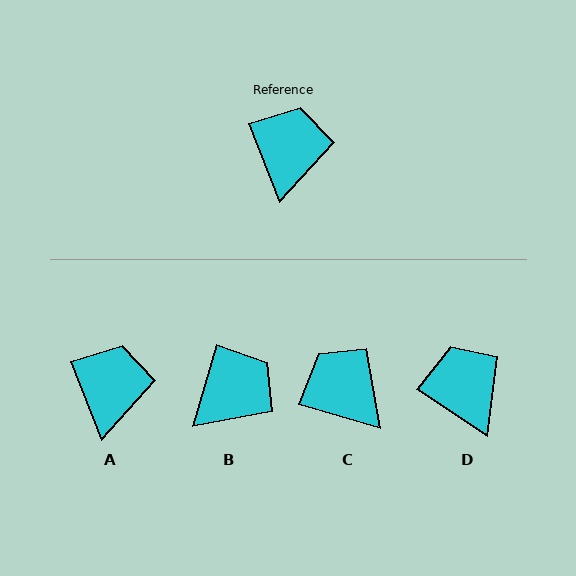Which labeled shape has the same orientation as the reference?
A.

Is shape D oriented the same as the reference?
No, it is off by about 35 degrees.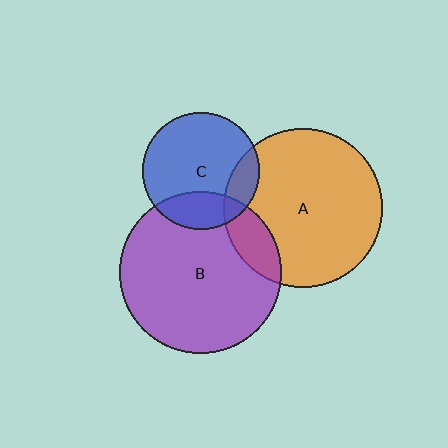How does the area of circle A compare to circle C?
Approximately 1.9 times.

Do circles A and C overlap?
Yes.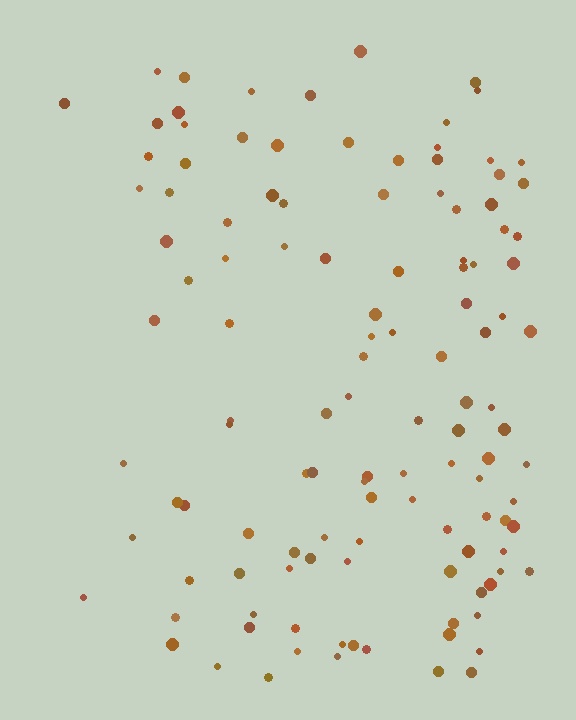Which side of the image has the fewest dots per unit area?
The left.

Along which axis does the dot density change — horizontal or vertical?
Horizontal.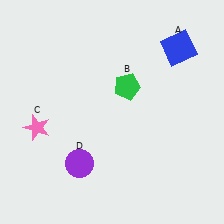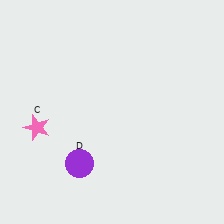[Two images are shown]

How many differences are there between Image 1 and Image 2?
There are 2 differences between the two images.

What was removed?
The blue square (A), the green pentagon (B) were removed in Image 2.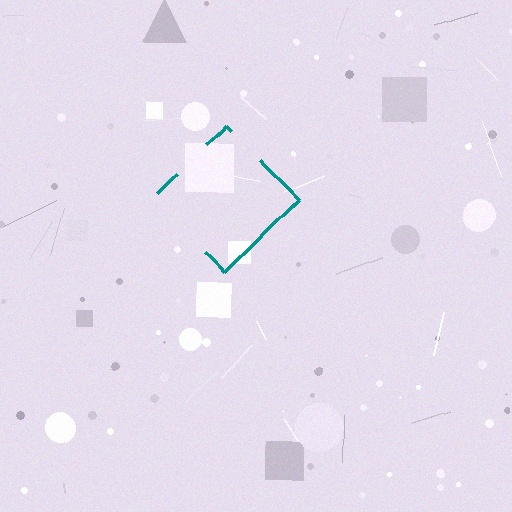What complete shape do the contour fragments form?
The contour fragments form a diamond.